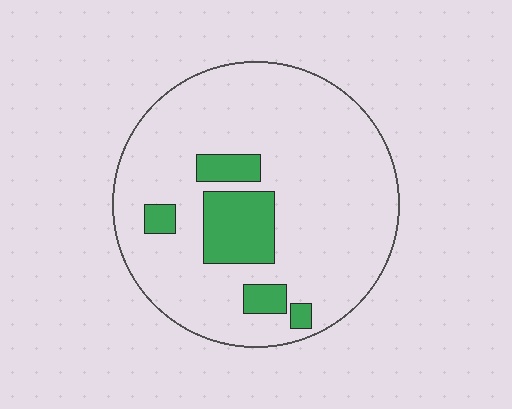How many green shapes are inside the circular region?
5.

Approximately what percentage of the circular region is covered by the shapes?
Approximately 15%.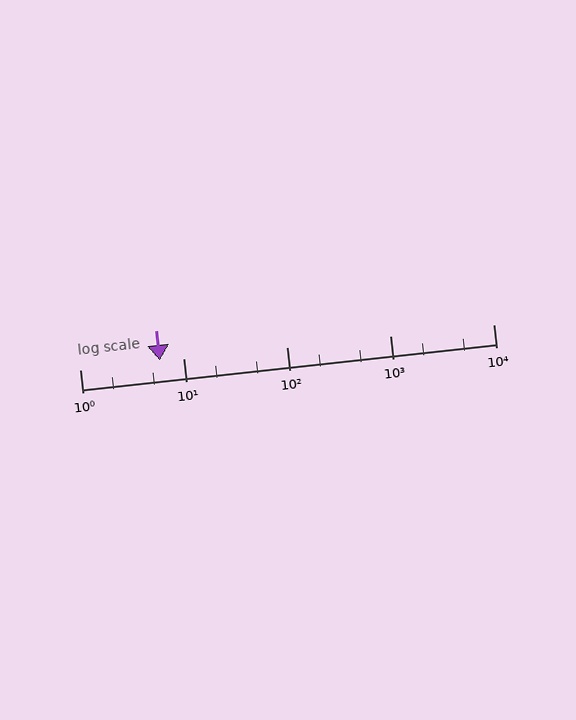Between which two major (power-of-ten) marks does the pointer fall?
The pointer is between 1 and 10.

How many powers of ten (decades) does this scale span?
The scale spans 4 decades, from 1 to 10000.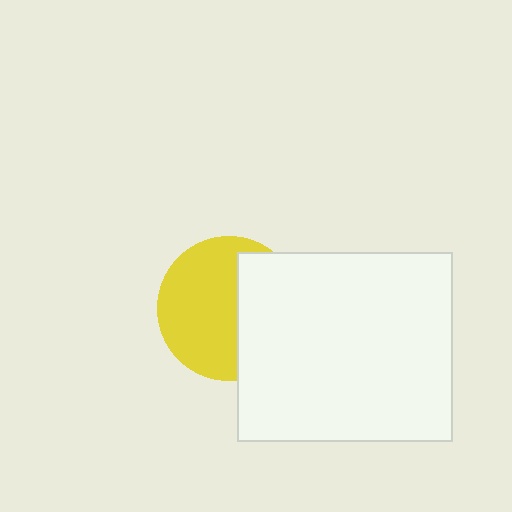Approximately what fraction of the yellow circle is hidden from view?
Roughly 40% of the yellow circle is hidden behind the white rectangle.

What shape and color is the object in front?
The object in front is a white rectangle.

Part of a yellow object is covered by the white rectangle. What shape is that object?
It is a circle.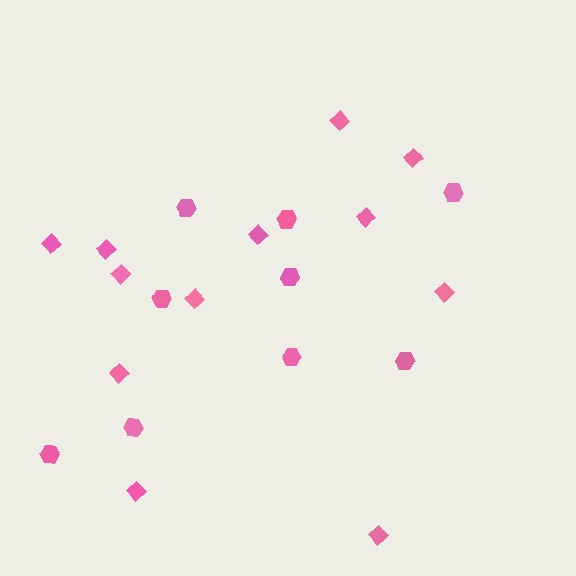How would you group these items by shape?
There are 2 groups: one group of diamonds (12) and one group of hexagons (9).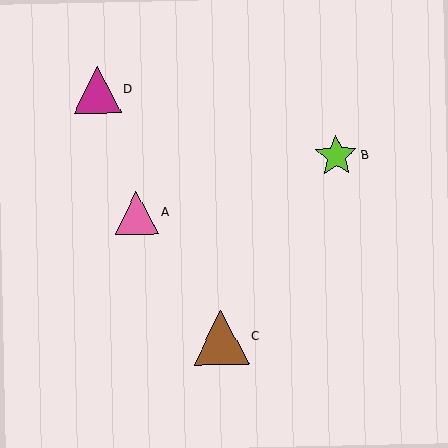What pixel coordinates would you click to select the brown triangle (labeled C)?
Click at (221, 338) to select the brown triangle C.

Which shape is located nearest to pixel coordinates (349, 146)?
The lime star (labeled B) at (336, 156) is nearest to that location.